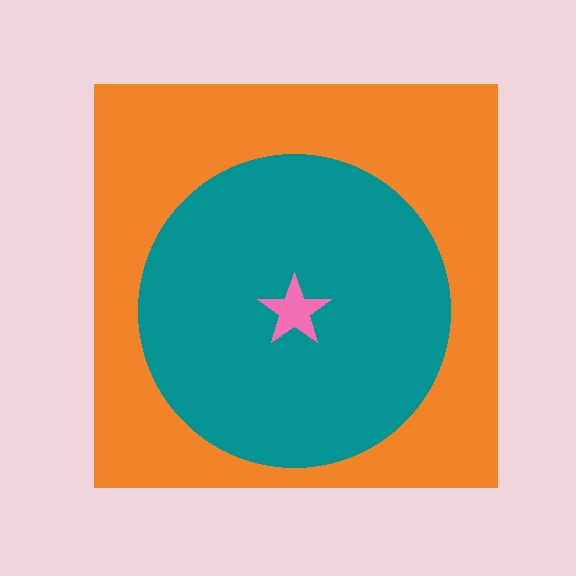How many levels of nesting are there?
3.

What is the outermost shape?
The orange square.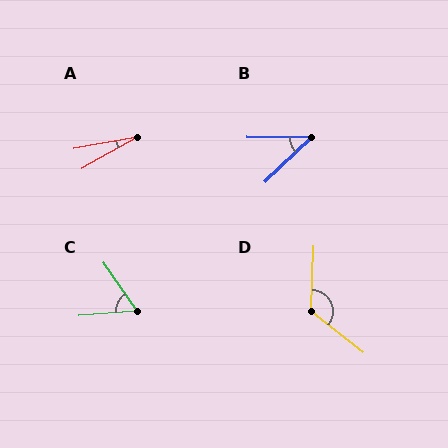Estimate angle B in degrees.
Approximately 45 degrees.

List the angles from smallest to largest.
A (19°), B (45°), C (60°), D (126°).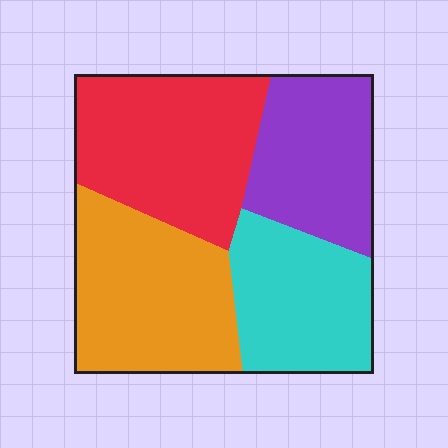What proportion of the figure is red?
Red covers roughly 30% of the figure.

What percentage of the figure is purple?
Purple covers roughly 20% of the figure.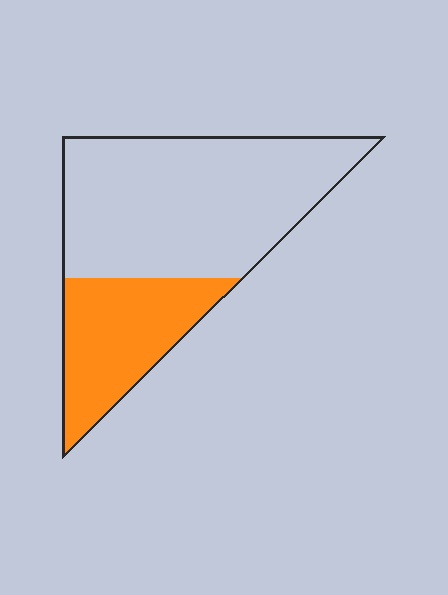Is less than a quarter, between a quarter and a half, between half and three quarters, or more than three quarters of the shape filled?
Between a quarter and a half.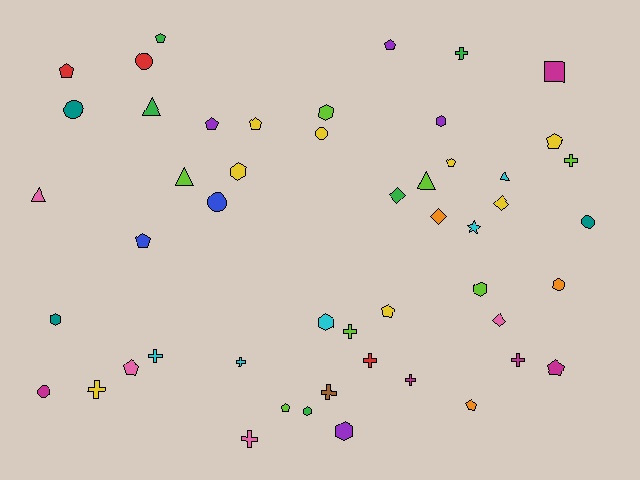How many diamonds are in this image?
There are 4 diamonds.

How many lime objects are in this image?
There are 7 lime objects.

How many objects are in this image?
There are 50 objects.